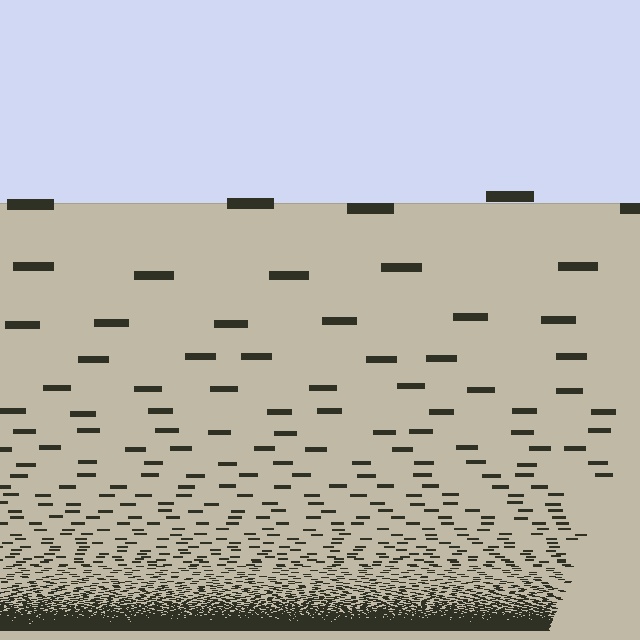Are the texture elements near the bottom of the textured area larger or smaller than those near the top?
Smaller. The gradient is inverted — elements near the bottom are smaller and denser.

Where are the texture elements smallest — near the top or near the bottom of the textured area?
Near the bottom.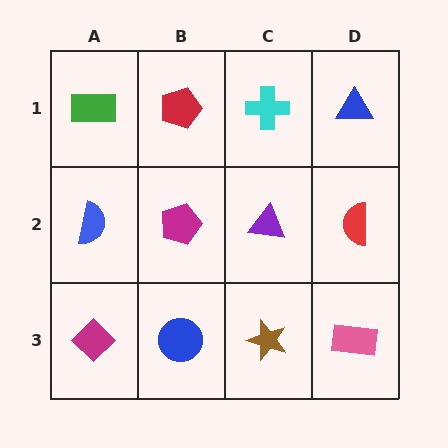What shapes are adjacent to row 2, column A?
A green rectangle (row 1, column A), a magenta diamond (row 3, column A), a magenta pentagon (row 2, column B).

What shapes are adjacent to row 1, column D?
A red semicircle (row 2, column D), a cyan cross (row 1, column C).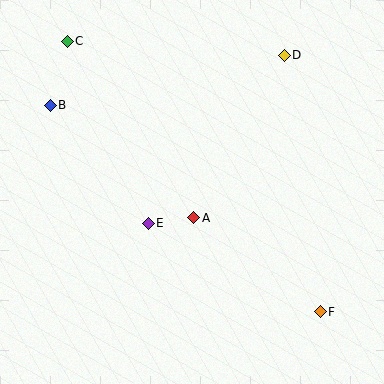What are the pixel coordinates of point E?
Point E is at (148, 223).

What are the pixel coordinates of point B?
Point B is at (50, 105).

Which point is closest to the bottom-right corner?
Point F is closest to the bottom-right corner.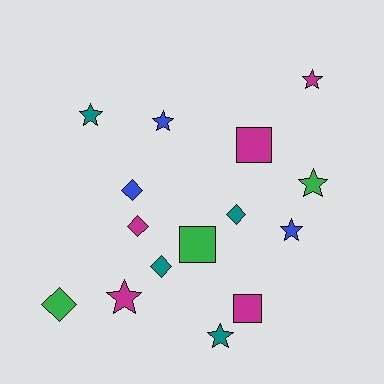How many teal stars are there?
There are 2 teal stars.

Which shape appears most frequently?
Star, with 7 objects.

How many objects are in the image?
There are 15 objects.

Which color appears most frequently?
Magenta, with 5 objects.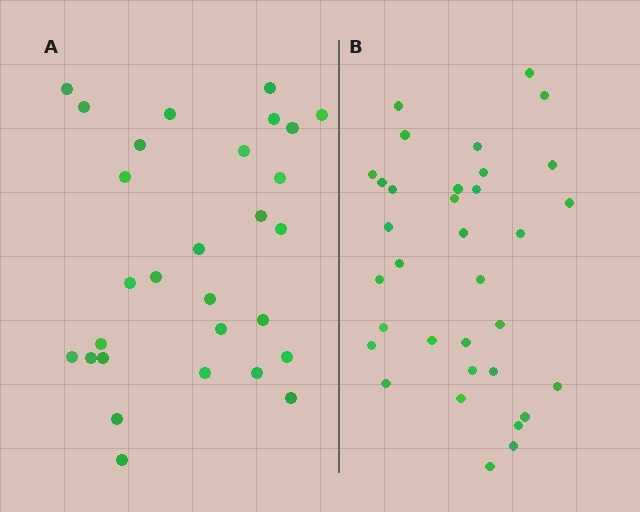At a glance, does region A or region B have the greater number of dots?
Region B (the right region) has more dots.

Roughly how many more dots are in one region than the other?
Region B has about 5 more dots than region A.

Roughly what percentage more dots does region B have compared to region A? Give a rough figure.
About 15% more.